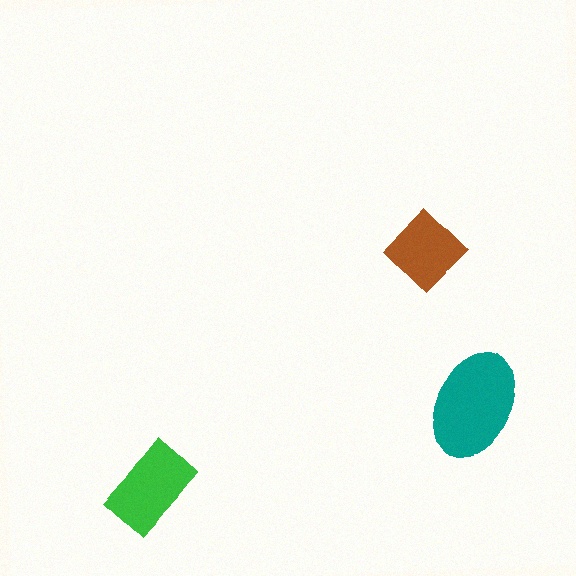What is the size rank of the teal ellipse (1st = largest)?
1st.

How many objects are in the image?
There are 3 objects in the image.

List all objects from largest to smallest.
The teal ellipse, the green rectangle, the brown diamond.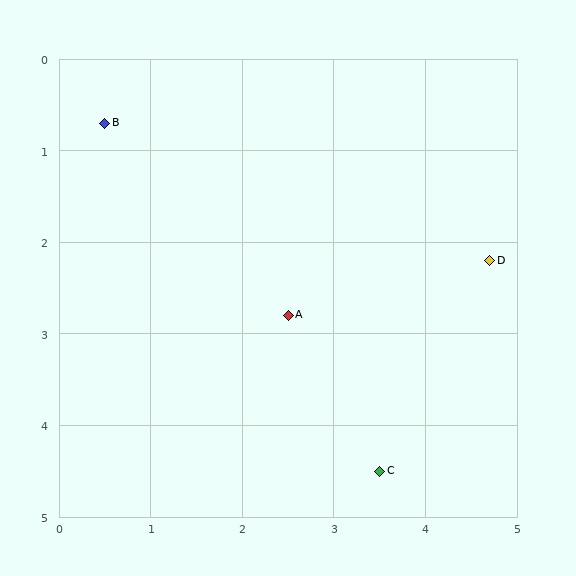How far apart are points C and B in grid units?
Points C and B are about 4.8 grid units apart.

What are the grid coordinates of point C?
Point C is at approximately (3.5, 4.5).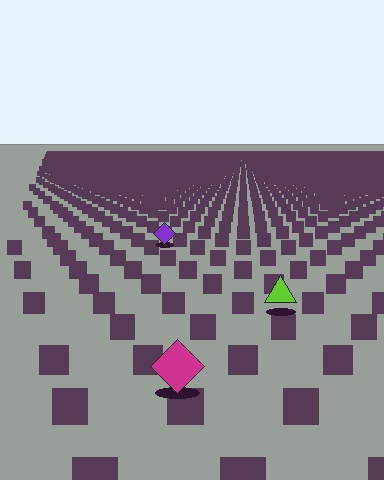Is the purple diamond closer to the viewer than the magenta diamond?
No. The magenta diamond is closer — you can tell from the texture gradient: the ground texture is coarser near it.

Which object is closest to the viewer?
The magenta diamond is closest. The texture marks near it are larger and more spread out.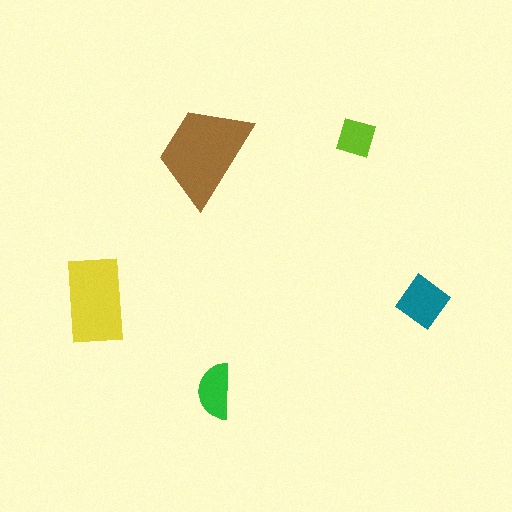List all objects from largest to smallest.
The brown trapezoid, the yellow rectangle, the teal diamond, the green semicircle, the lime square.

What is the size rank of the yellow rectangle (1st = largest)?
2nd.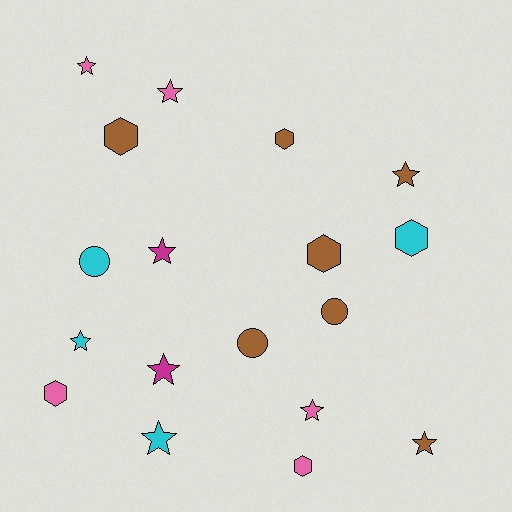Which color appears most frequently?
Brown, with 7 objects.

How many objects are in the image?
There are 18 objects.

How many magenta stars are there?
There are 2 magenta stars.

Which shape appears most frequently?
Star, with 9 objects.